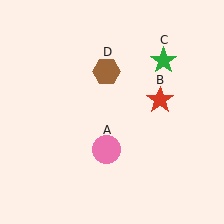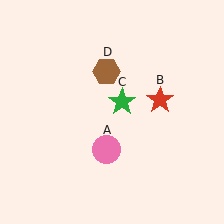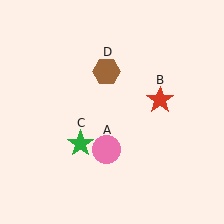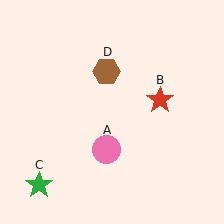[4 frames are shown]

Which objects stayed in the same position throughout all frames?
Pink circle (object A) and red star (object B) and brown hexagon (object D) remained stationary.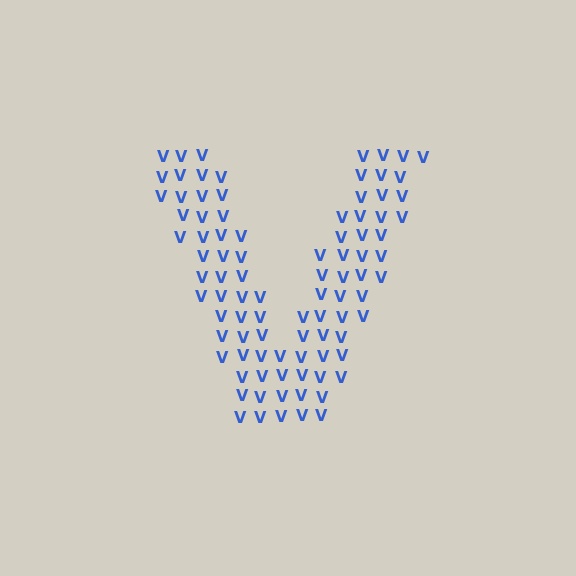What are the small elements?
The small elements are letter V's.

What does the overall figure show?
The overall figure shows the letter V.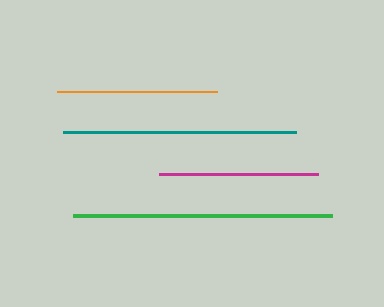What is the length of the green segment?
The green segment is approximately 259 pixels long.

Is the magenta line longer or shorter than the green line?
The green line is longer than the magenta line.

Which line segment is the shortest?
The magenta line is the shortest at approximately 159 pixels.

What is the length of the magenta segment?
The magenta segment is approximately 159 pixels long.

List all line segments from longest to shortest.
From longest to shortest: green, teal, orange, magenta.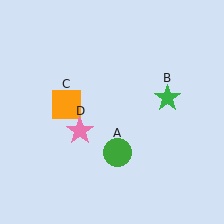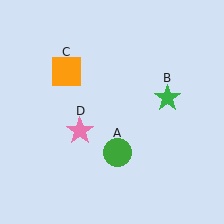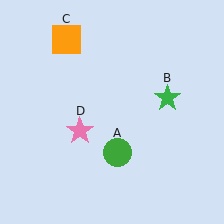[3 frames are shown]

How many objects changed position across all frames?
1 object changed position: orange square (object C).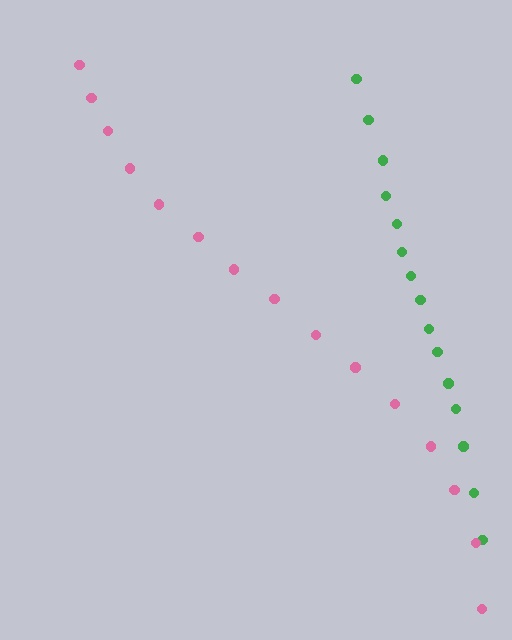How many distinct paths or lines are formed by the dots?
There are 2 distinct paths.